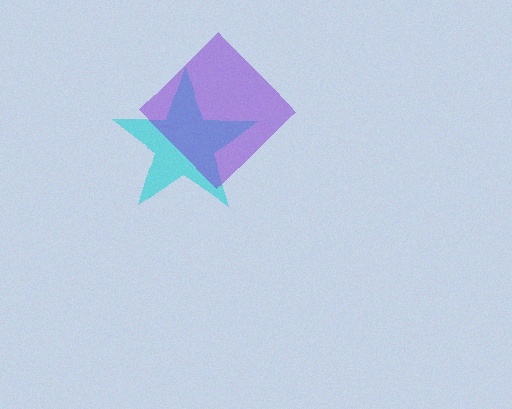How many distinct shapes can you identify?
There are 2 distinct shapes: a cyan star, a purple diamond.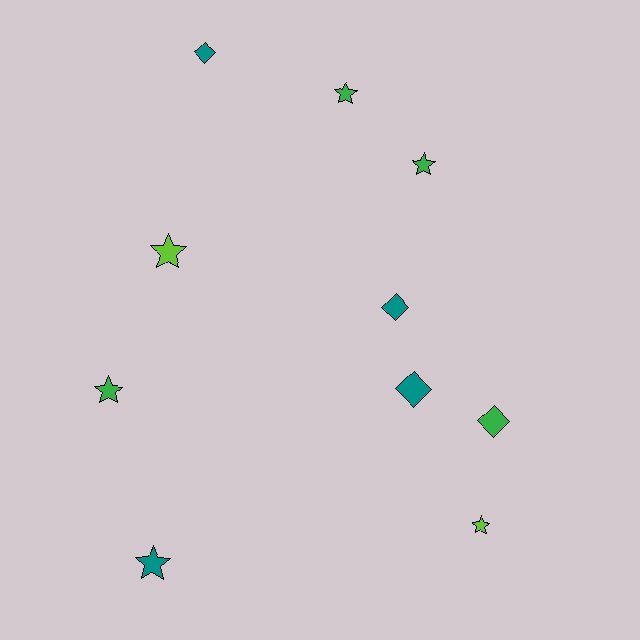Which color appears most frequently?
Teal, with 4 objects.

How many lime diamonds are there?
There are no lime diamonds.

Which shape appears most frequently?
Star, with 6 objects.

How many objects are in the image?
There are 10 objects.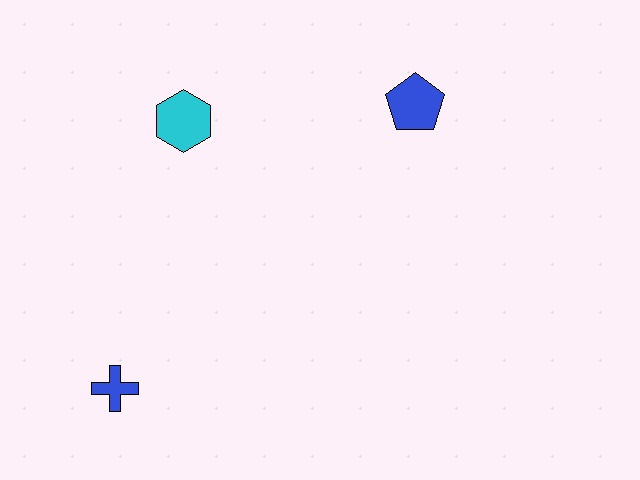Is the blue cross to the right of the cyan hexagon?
No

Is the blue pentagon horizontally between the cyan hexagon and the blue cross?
No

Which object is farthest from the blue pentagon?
The blue cross is farthest from the blue pentagon.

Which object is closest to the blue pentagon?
The cyan hexagon is closest to the blue pentagon.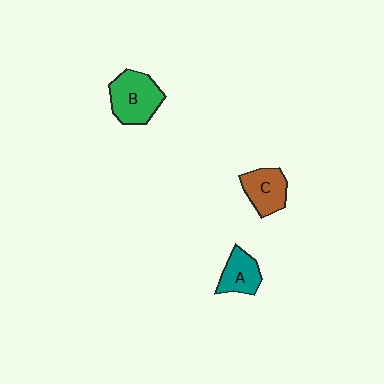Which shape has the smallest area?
Shape A (teal).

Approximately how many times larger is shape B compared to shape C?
Approximately 1.3 times.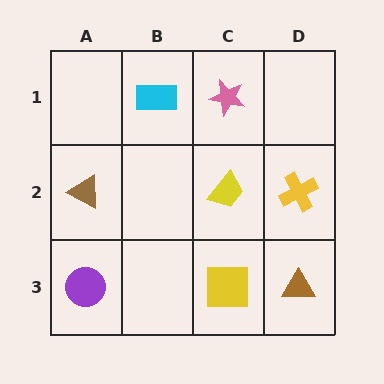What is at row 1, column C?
A pink star.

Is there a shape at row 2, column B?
No, that cell is empty.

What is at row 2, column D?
A yellow cross.